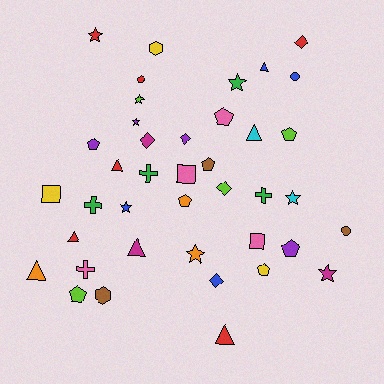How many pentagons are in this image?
There are 9 pentagons.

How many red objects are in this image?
There are 6 red objects.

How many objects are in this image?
There are 40 objects.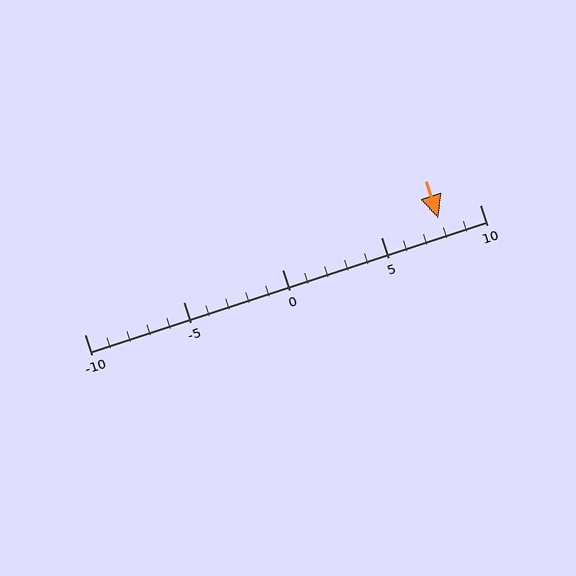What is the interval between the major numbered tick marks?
The major tick marks are spaced 5 units apart.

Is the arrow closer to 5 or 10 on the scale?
The arrow is closer to 10.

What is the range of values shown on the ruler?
The ruler shows values from -10 to 10.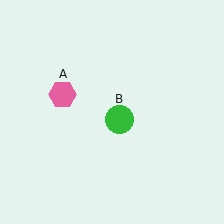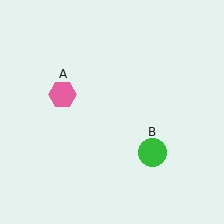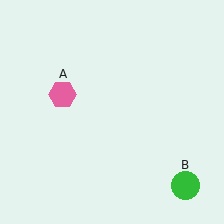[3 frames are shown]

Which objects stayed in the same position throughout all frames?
Pink hexagon (object A) remained stationary.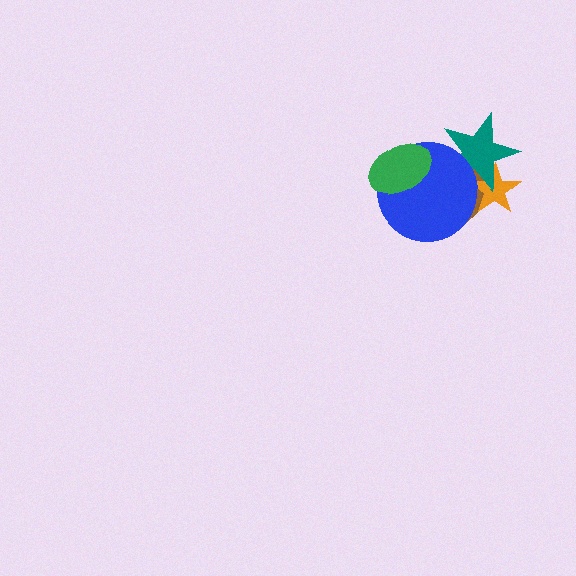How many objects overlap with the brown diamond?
3 objects overlap with the brown diamond.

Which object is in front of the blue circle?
The green ellipse is in front of the blue circle.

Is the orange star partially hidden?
Yes, it is partially covered by another shape.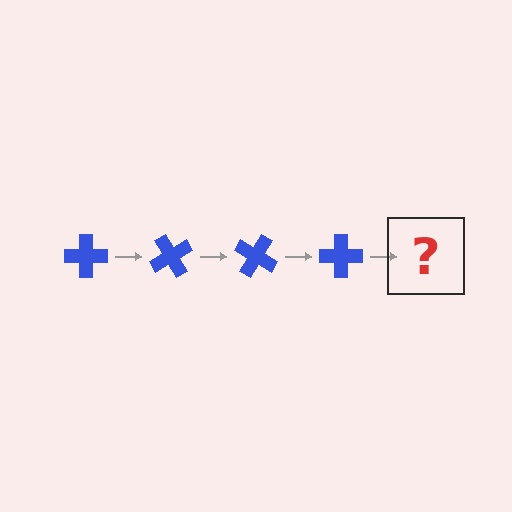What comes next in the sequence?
The next element should be a blue cross rotated 240 degrees.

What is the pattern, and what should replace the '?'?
The pattern is that the cross rotates 60 degrees each step. The '?' should be a blue cross rotated 240 degrees.